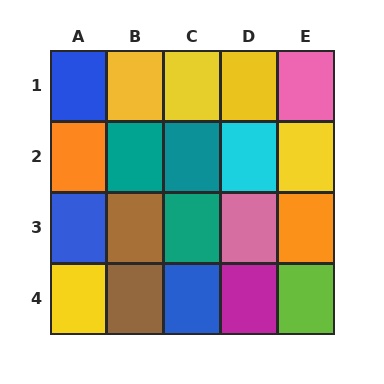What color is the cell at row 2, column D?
Cyan.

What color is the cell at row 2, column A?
Orange.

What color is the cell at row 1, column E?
Pink.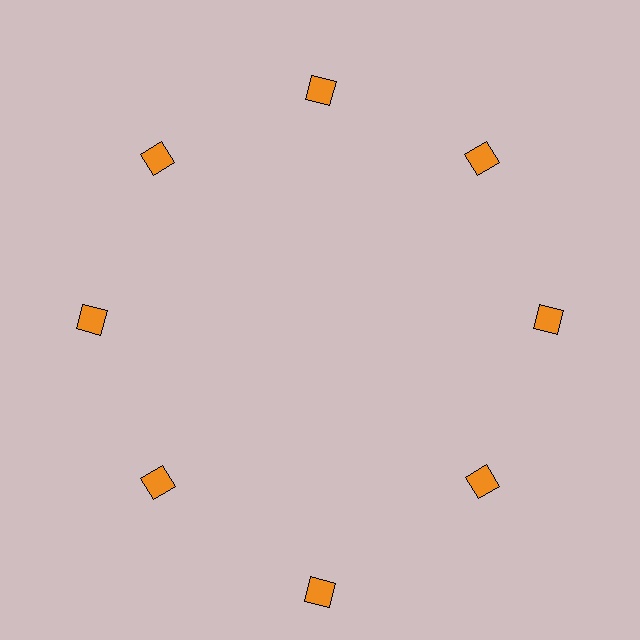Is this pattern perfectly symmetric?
No. The 8 orange diamonds are arranged in a ring, but one element near the 6 o'clock position is pushed outward from the center, breaking the 8-fold rotational symmetry.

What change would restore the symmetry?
The symmetry would be restored by moving it inward, back onto the ring so that all 8 diamonds sit at equal angles and equal distance from the center.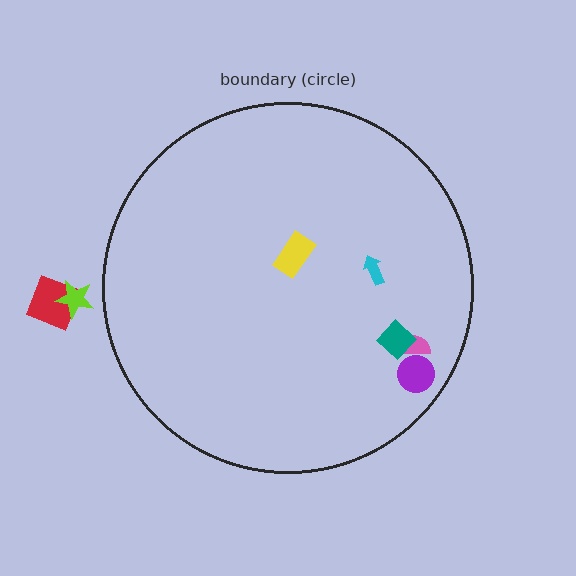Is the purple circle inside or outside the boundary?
Inside.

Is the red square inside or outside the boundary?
Outside.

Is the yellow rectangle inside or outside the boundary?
Inside.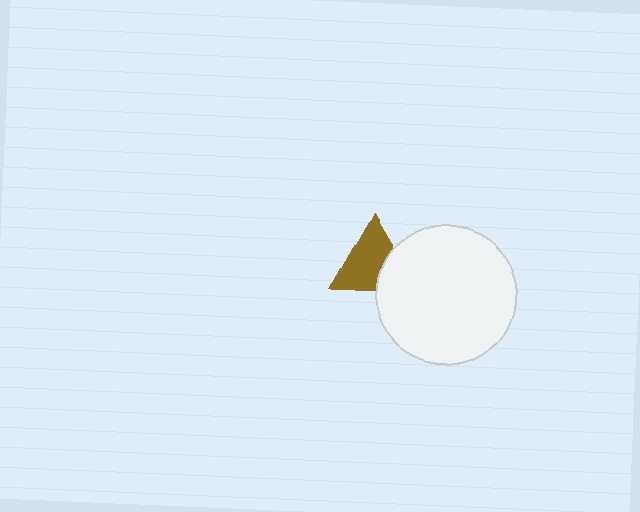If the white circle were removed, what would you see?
You would see the complete brown triangle.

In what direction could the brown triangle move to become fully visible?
The brown triangle could move left. That would shift it out from behind the white circle entirely.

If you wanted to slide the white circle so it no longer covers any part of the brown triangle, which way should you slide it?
Slide it right — that is the most direct way to separate the two shapes.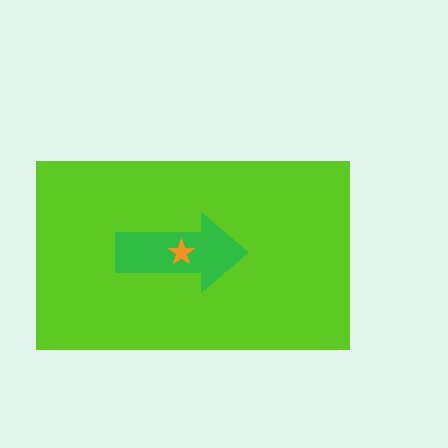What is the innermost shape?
The orange star.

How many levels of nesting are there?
3.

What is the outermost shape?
The lime rectangle.